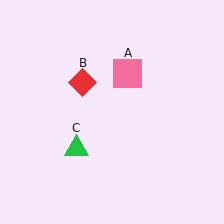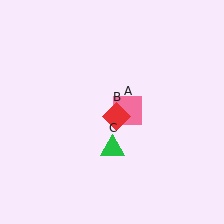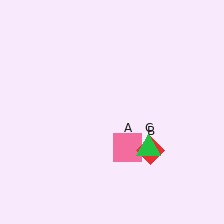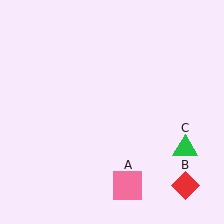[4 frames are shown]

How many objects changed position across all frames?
3 objects changed position: pink square (object A), red diamond (object B), green triangle (object C).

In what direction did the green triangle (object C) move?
The green triangle (object C) moved right.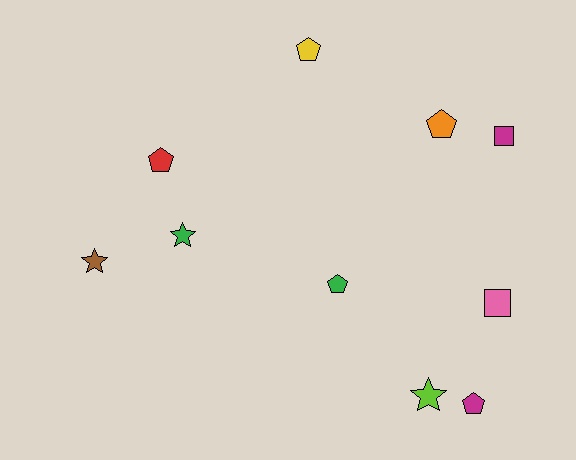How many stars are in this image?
There are 3 stars.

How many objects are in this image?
There are 10 objects.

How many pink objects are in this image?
There is 1 pink object.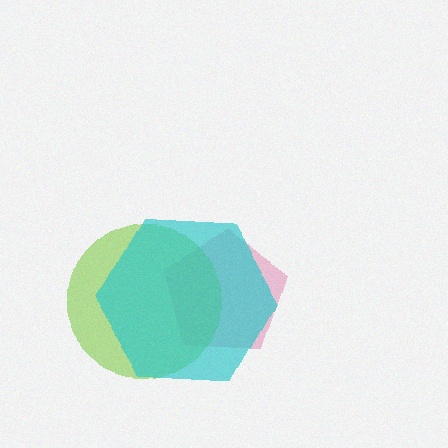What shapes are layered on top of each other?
The layered shapes are: a pink pentagon, a lime circle, a cyan hexagon.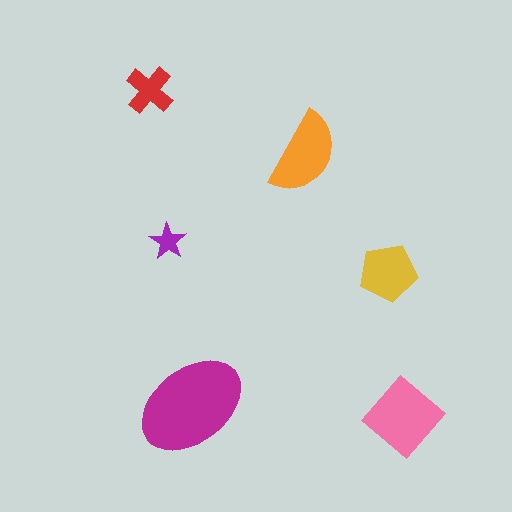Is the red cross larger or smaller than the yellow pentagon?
Smaller.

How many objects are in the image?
There are 6 objects in the image.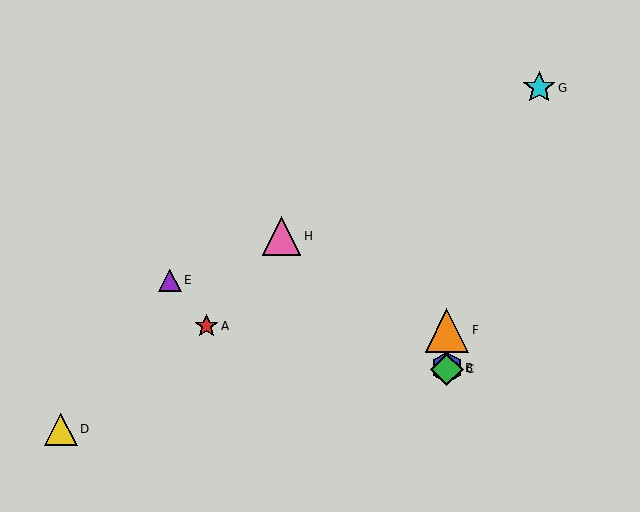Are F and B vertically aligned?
Yes, both are at x≈447.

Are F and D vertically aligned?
No, F is at x≈447 and D is at x≈61.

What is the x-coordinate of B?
Object B is at x≈447.